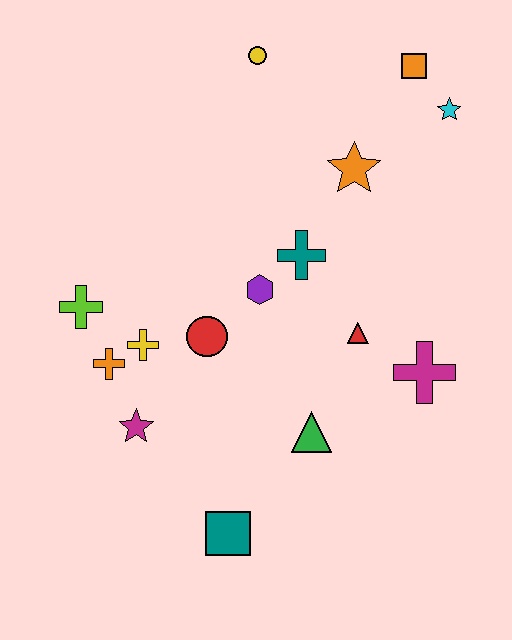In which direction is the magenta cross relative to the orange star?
The magenta cross is below the orange star.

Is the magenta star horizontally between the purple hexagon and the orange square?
No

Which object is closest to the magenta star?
The orange cross is closest to the magenta star.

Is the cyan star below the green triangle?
No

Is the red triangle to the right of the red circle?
Yes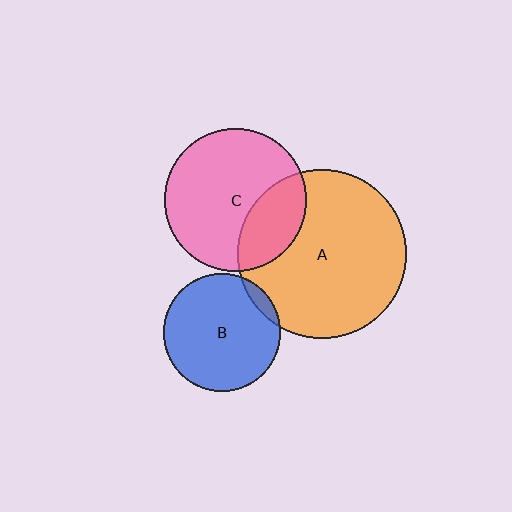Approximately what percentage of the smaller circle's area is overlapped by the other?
Approximately 30%.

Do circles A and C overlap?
Yes.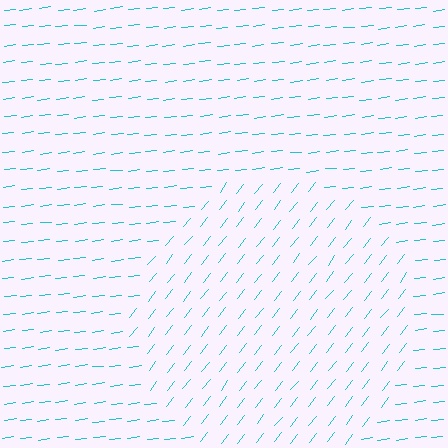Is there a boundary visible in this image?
Yes, there is a texture boundary formed by a change in line orientation.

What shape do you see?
I see a circle.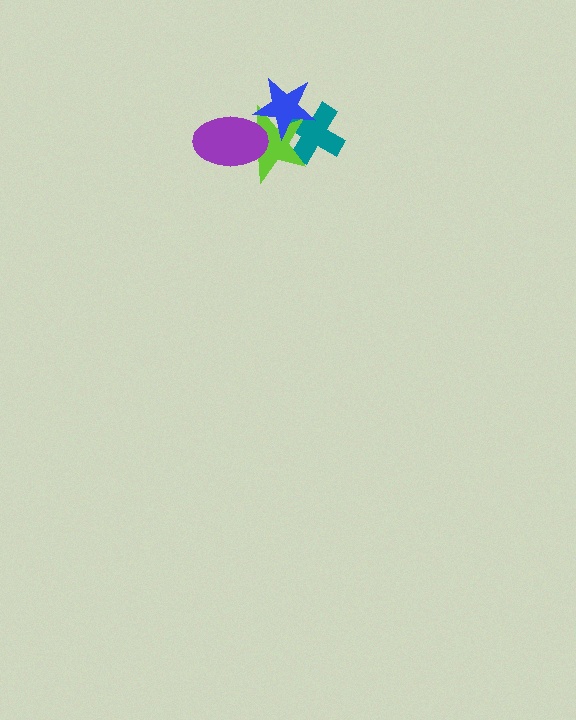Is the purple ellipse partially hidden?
No, no other shape covers it.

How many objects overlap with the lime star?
3 objects overlap with the lime star.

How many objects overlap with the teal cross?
2 objects overlap with the teal cross.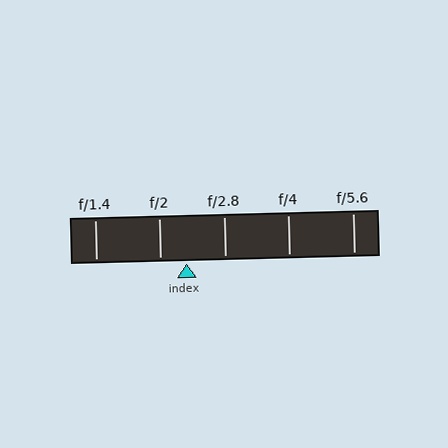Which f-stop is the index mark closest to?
The index mark is closest to f/2.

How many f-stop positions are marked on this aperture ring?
There are 5 f-stop positions marked.